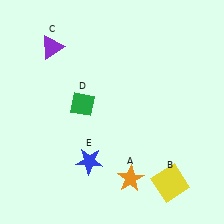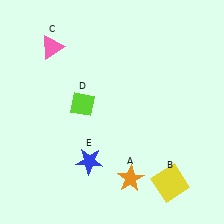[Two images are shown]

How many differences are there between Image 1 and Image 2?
There are 2 differences between the two images.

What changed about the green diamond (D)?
In Image 1, D is green. In Image 2, it changed to lime.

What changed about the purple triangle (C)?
In Image 1, C is purple. In Image 2, it changed to pink.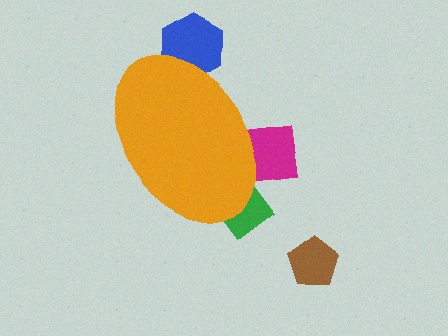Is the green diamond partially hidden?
Yes, the green diamond is partially hidden behind the orange ellipse.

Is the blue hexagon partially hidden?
Yes, the blue hexagon is partially hidden behind the orange ellipse.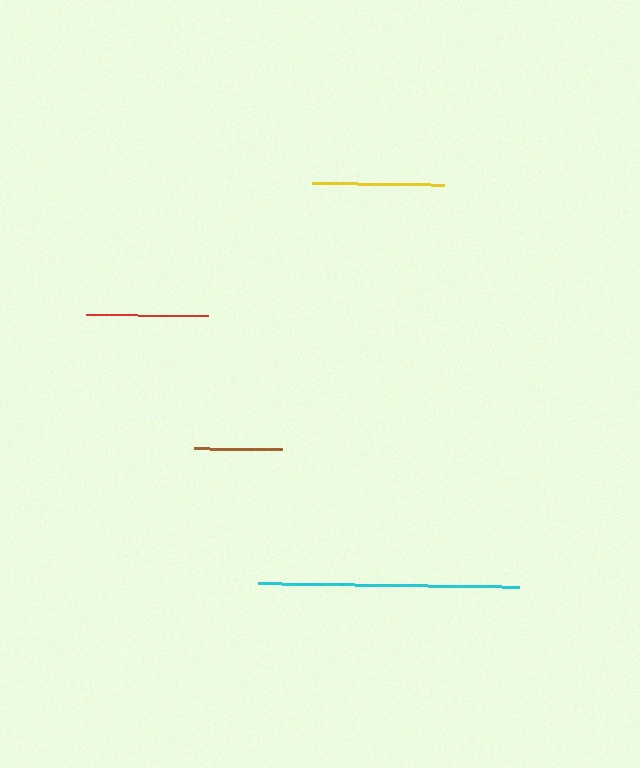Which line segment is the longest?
The cyan line is the longest at approximately 261 pixels.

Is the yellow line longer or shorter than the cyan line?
The cyan line is longer than the yellow line.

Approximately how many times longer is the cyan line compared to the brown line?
The cyan line is approximately 2.9 times the length of the brown line.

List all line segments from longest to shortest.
From longest to shortest: cyan, yellow, red, brown.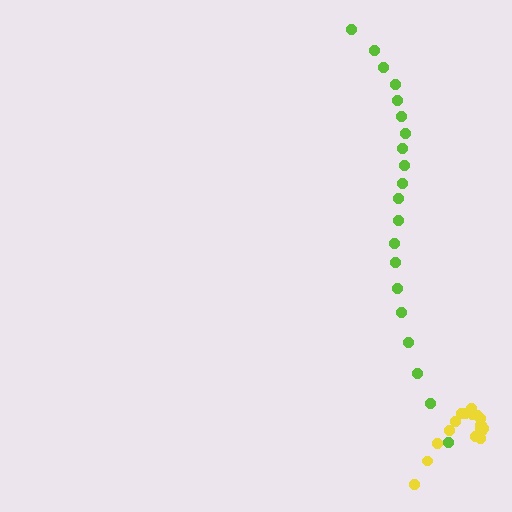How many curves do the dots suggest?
There are 2 distinct paths.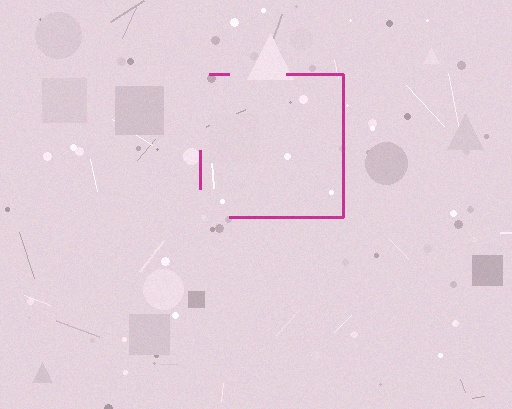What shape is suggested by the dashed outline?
The dashed outline suggests a square.